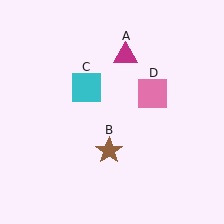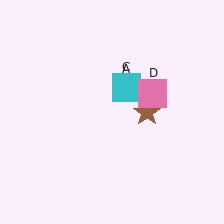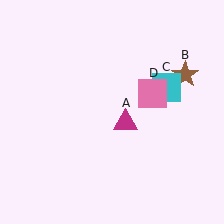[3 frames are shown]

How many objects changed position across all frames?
3 objects changed position: magenta triangle (object A), brown star (object B), cyan square (object C).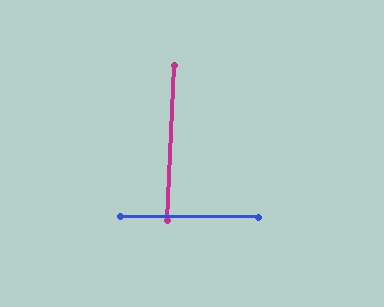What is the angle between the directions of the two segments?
Approximately 88 degrees.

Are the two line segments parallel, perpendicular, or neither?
Perpendicular — they meet at approximately 88°.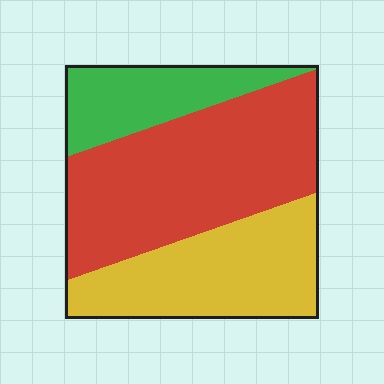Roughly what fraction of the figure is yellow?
Yellow covers about 35% of the figure.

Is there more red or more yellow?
Red.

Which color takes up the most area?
Red, at roughly 50%.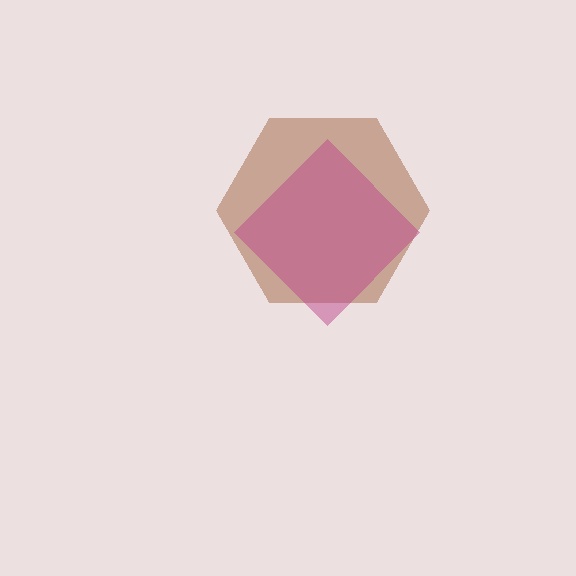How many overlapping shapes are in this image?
There are 2 overlapping shapes in the image.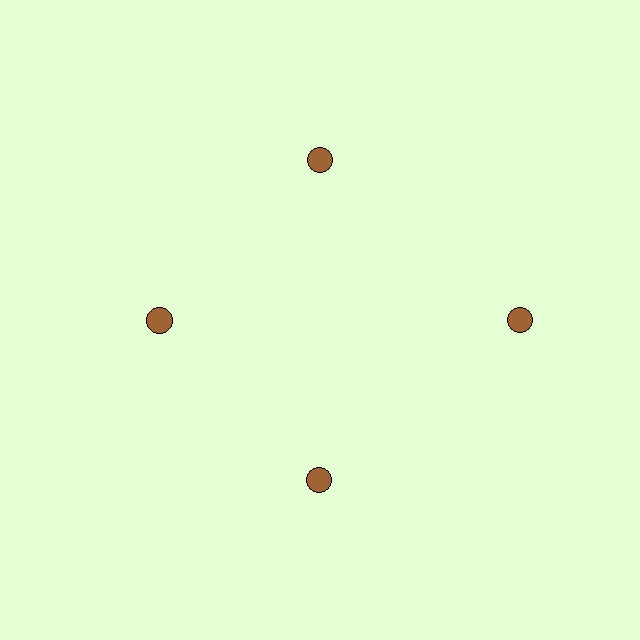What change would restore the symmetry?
The symmetry would be restored by moving it inward, back onto the ring so that all 4 circles sit at equal angles and equal distance from the center.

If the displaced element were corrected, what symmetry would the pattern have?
It would have 4-fold rotational symmetry — the pattern would map onto itself every 90 degrees.